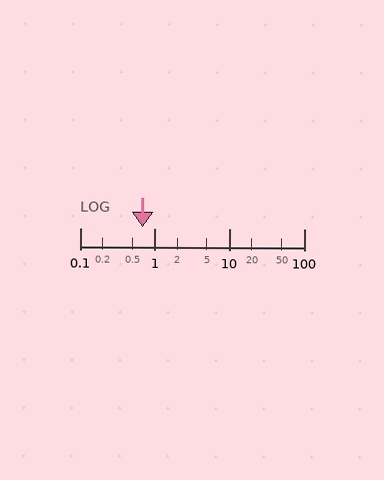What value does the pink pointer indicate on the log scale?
The pointer indicates approximately 0.69.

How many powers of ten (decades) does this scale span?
The scale spans 3 decades, from 0.1 to 100.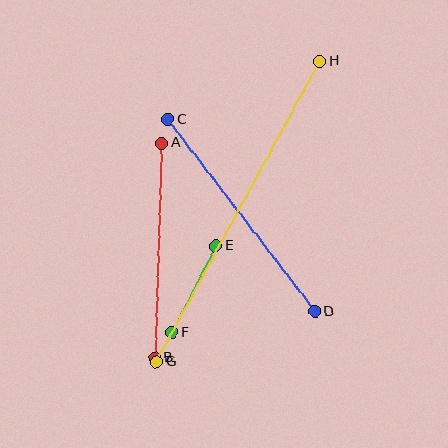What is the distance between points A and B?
The distance is approximately 215 pixels.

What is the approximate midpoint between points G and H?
The midpoint is at approximately (238, 211) pixels.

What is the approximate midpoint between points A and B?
The midpoint is at approximately (158, 251) pixels.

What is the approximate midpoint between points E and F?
The midpoint is at approximately (194, 289) pixels.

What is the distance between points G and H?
The distance is approximately 342 pixels.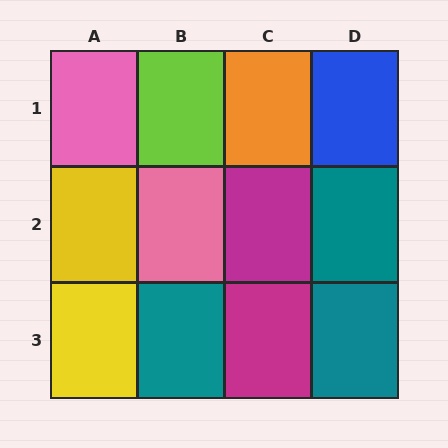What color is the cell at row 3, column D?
Teal.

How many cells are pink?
2 cells are pink.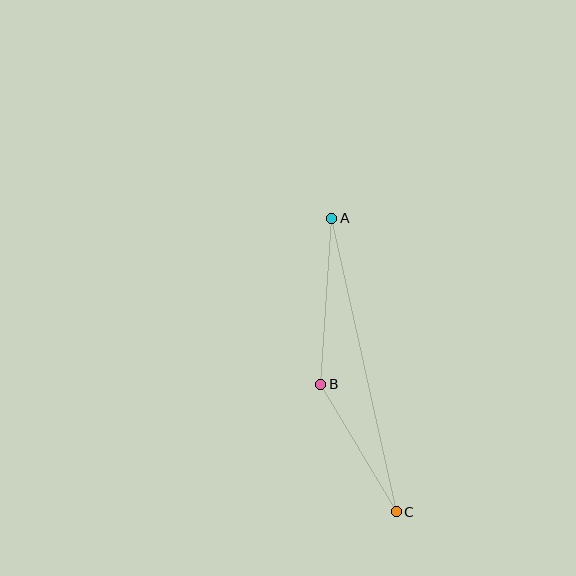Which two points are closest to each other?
Points B and C are closest to each other.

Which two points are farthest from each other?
Points A and C are farthest from each other.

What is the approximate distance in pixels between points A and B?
The distance between A and B is approximately 167 pixels.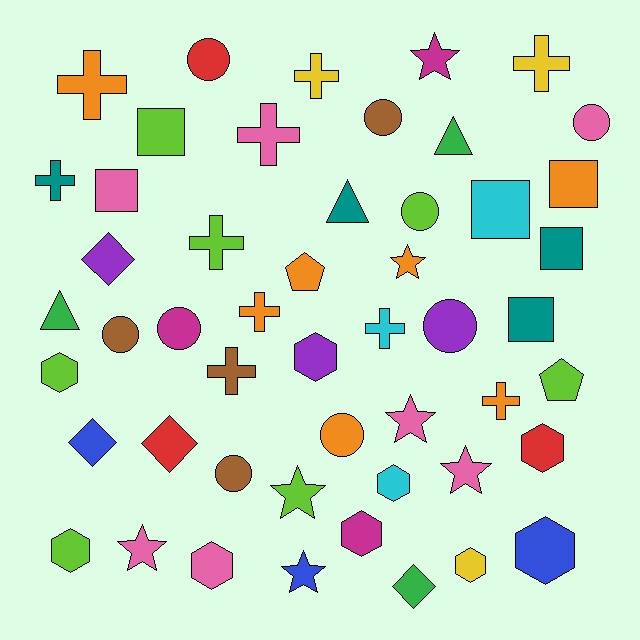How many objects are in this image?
There are 50 objects.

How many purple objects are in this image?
There are 3 purple objects.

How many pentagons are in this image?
There are 2 pentagons.